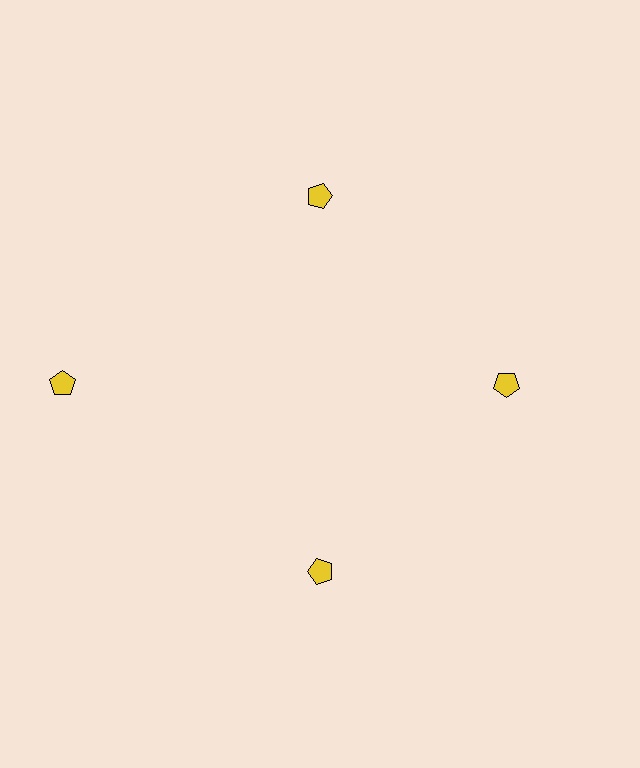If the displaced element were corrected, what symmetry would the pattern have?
It would have 4-fold rotational symmetry — the pattern would map onto itself every 90 degrees.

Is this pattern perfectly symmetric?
No. The 4 yellow pentagons are arranged in a ring, but one element near the 9 o'clock position is pushed outward from the center, breaking the 4-fold rotational symmetry.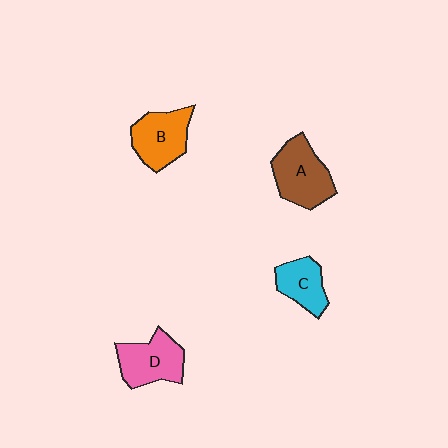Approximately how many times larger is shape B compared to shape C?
Approximately 1.3 times.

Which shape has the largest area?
Shape A (brown).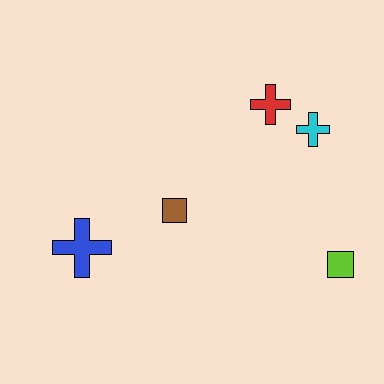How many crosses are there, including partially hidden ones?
There are 3 crosses.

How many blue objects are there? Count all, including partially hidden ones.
There is 1 blue object.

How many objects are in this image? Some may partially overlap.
There are 5 objects.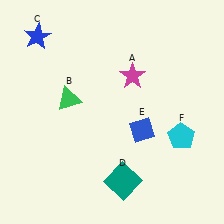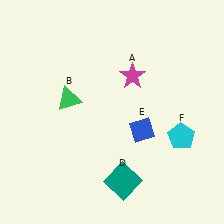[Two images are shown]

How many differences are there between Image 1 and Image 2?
There is 1 difference between the two images.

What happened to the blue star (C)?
The blue star (C) was removed in Image 2. It was in the top-left area of Image 1.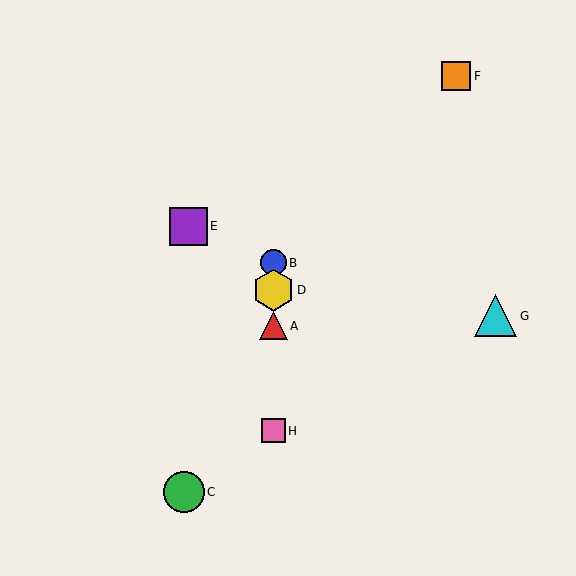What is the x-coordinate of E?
Object E is at x≈188.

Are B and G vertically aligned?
No, B is at x≈273 and G is at x≈496.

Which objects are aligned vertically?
Objects A, B, D, H are aligned vertically.